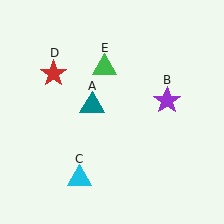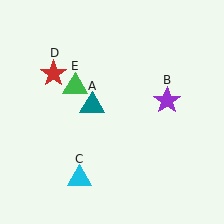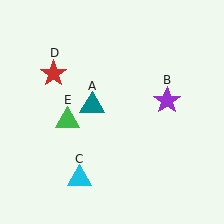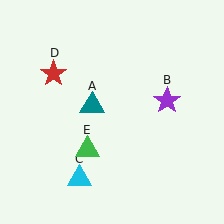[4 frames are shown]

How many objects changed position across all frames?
1 object changed position: green triangle (object E).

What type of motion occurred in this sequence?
The green triangle (object E) rotated counterclockwise around the center of the scene.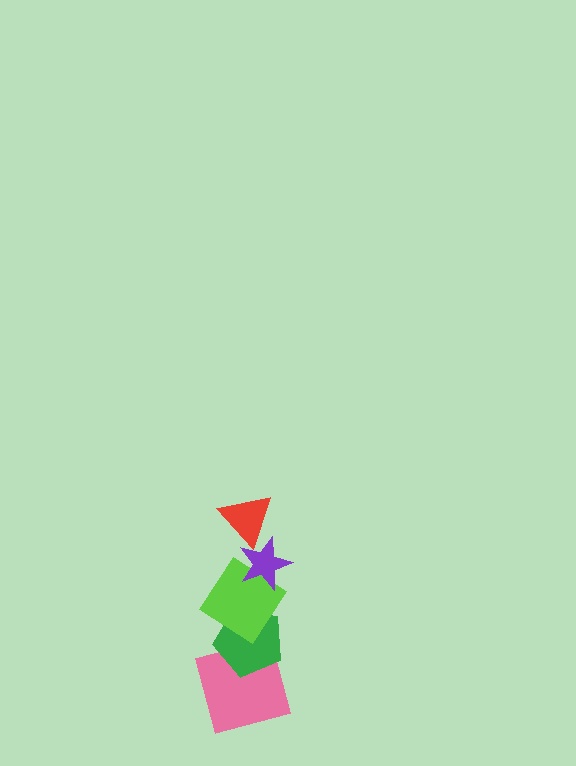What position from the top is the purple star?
The purple star is 2nd from the top.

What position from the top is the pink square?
The pink square is 5th from the top.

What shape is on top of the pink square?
The green pentagon is on top of the pink square.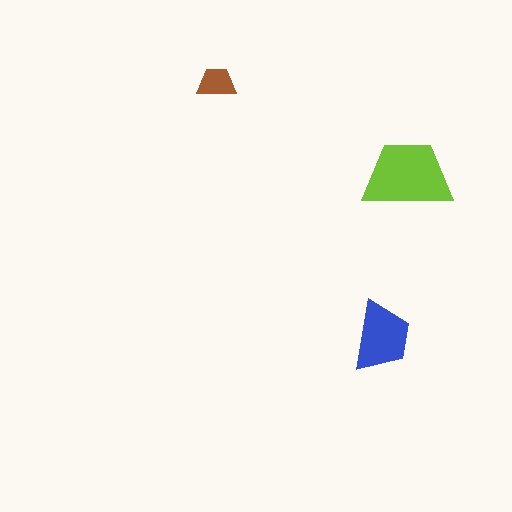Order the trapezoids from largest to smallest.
the lime one, the blue one, the brown one.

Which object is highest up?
The brown trapezoid is topmost.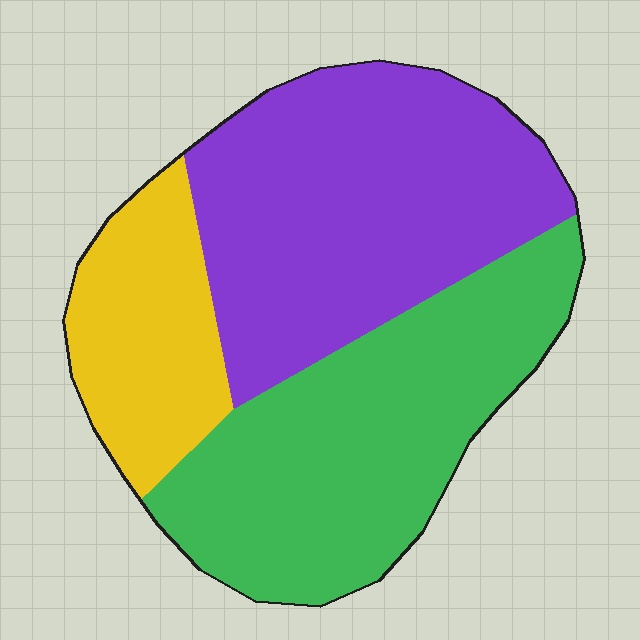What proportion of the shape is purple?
Purple covers 42% of the shape.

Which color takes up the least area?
Yellow, at roughly 20%.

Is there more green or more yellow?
Green.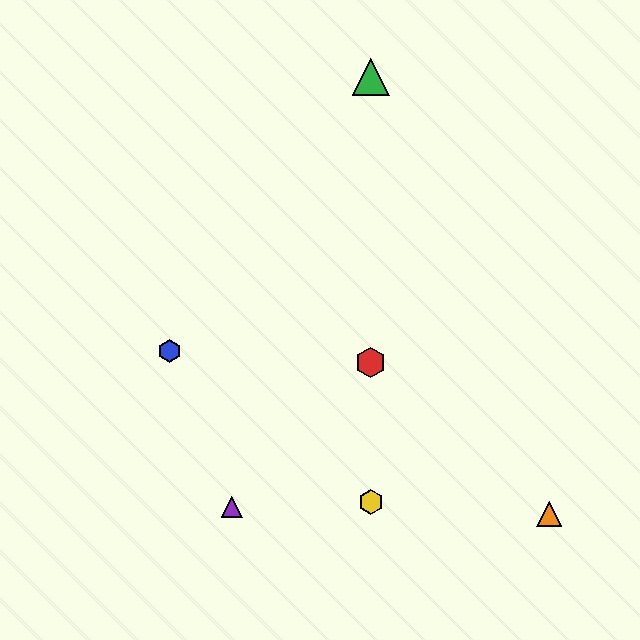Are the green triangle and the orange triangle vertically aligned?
No, the green triangle is at x≈371 and the orange triangle is at x≈549.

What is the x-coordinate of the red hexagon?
The red hexagon is at x≈371.